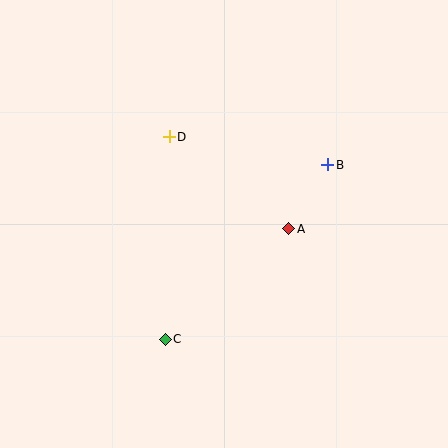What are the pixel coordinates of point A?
Point A is at (289, 229).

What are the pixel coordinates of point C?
Point C is at (165, 339).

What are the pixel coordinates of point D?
Point D is at (169, 137).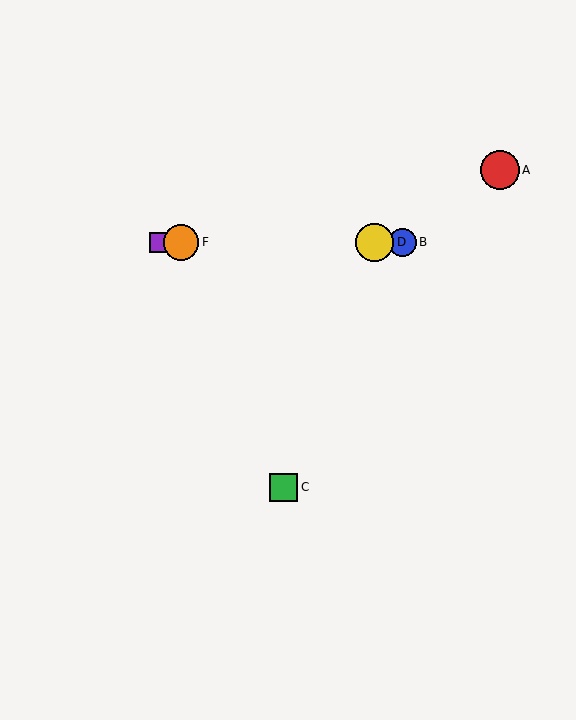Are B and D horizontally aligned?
Yes, both are at y≈242.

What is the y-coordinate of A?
Object A is at y≈170.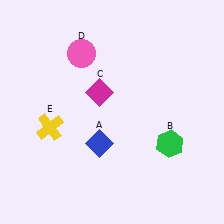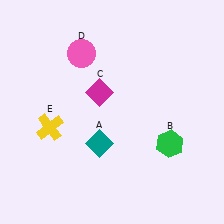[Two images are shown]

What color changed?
The diamond (A) changed from blue in Image 1 to teal in Image 2.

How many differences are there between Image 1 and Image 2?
There is 1 difference between the two images.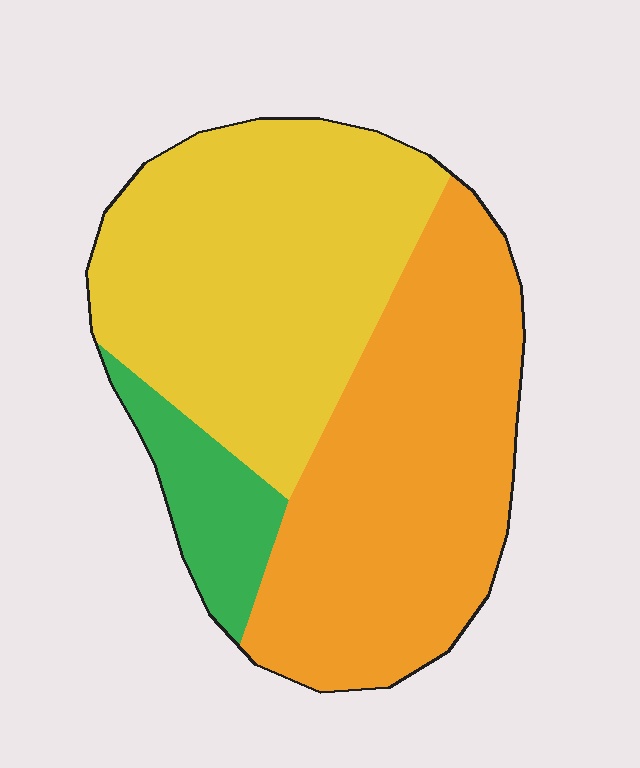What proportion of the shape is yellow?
Yellow covers around 45% of the shape.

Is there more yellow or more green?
Yellow.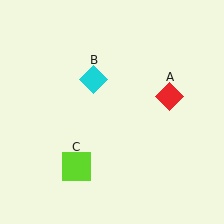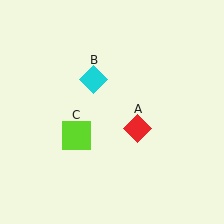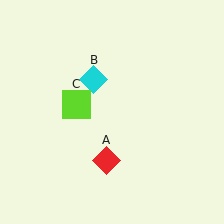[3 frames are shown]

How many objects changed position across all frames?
2 objects changed position: red diamond (object A), lime square (object C).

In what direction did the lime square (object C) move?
The lime square (object C) moved up.